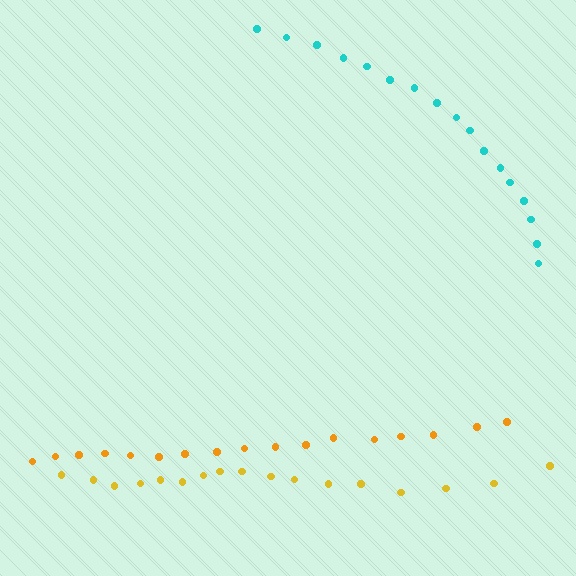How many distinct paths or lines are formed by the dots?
There are 3 distinct paths.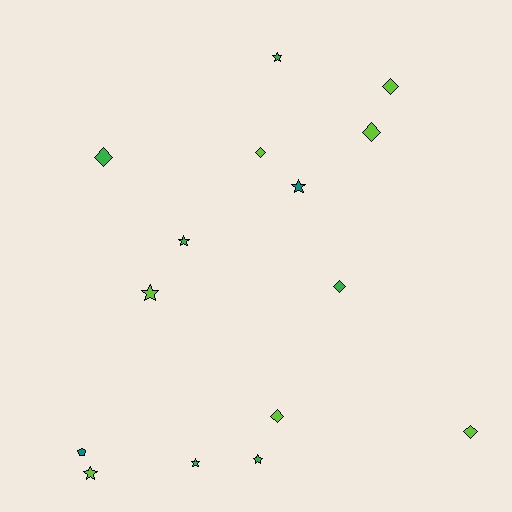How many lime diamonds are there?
There are 5 lime diamonds.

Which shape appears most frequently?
Star, with 7 objects.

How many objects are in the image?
There are 15 objects.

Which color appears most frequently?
Lime, with 7 objects.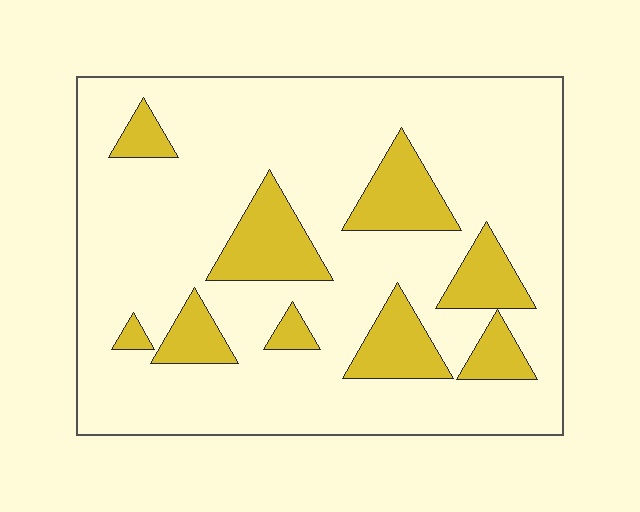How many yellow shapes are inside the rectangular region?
9.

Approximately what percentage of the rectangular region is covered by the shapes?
Approximately 20%.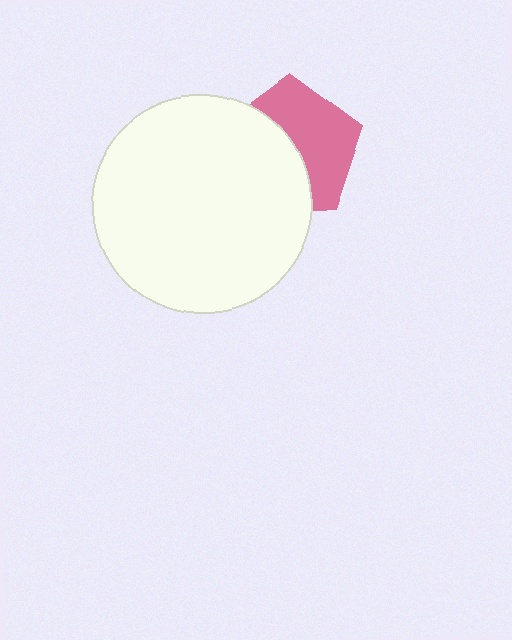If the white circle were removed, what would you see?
You would see the complete pink pentagon.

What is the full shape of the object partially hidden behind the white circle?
The partially hidden object is a pink pentagon.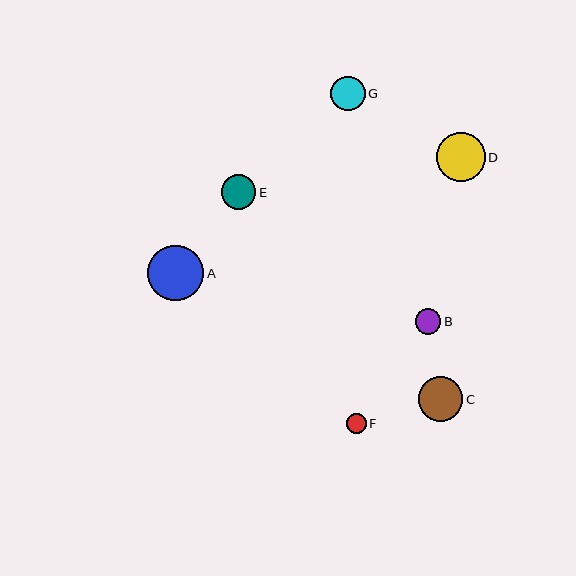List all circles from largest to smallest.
From largest to smallest: A, D, C, G, E, B, F.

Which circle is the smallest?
Circle F is the smallest with a size of approximately 20 pixels.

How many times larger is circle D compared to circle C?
Circle D is approximately 1.1 times the size of circle C.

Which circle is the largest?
Circle A is the largest with a size of approximately 56 pixels.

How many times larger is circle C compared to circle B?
Circle C is approximately 1.8 times the size of circle B.